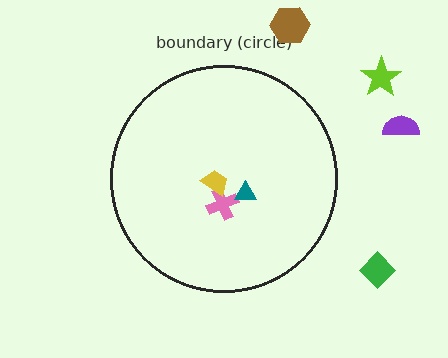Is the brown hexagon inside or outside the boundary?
Outside.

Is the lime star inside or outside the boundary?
Outside.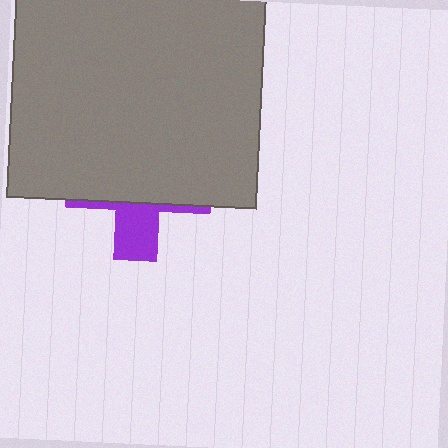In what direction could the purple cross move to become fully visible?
The purple cross could move down. That would shift it out from behind the gray rectangle entirely.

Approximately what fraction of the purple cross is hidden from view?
Roughly 70% of the purple cross is hidden behind the gray rectangle.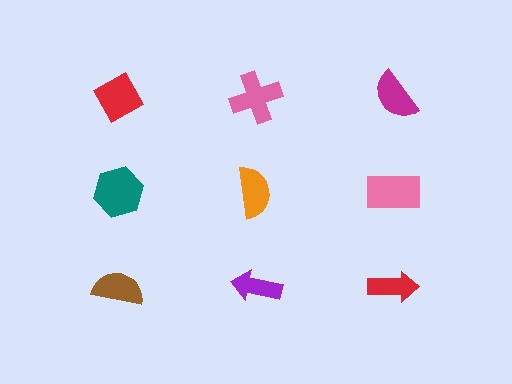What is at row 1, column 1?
A red diamond.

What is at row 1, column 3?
A magenta semicircle.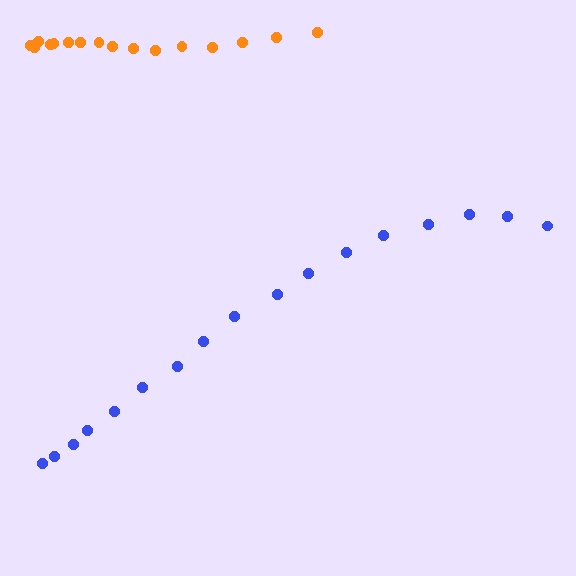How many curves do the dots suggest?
There are 2 distinct paths.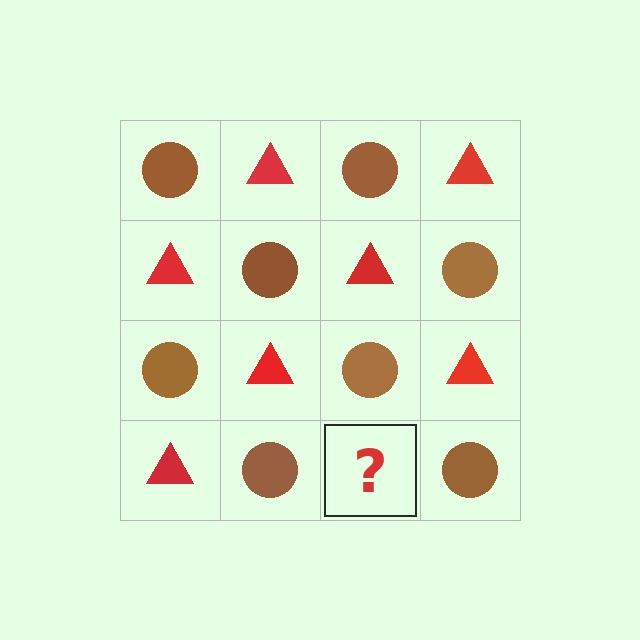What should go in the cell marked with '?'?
The missing cell should contain a red triangle.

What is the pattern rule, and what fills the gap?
The rule is that it alternates brown circle and red triangle in a checkerboard pattern. The gap should be filled with a red triangle.